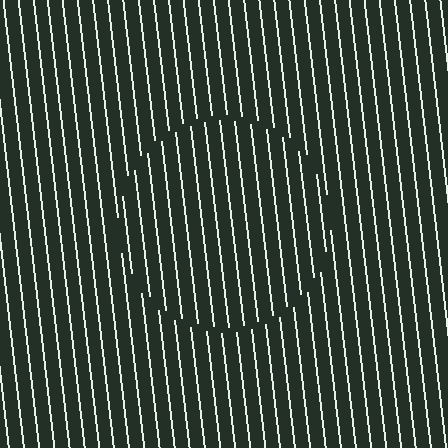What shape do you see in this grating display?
An illusory circle. The interior of the shape contains the same grating, shifted by half a period — the contour is defined by the phase discontinuity where line-ends from the inner and outer gratings abut.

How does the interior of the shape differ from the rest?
The interior of the shape contains the same grating, shifted by half a period — the contour is defined by the phase discontinuity where line-ends from the inner and outer gratings abut.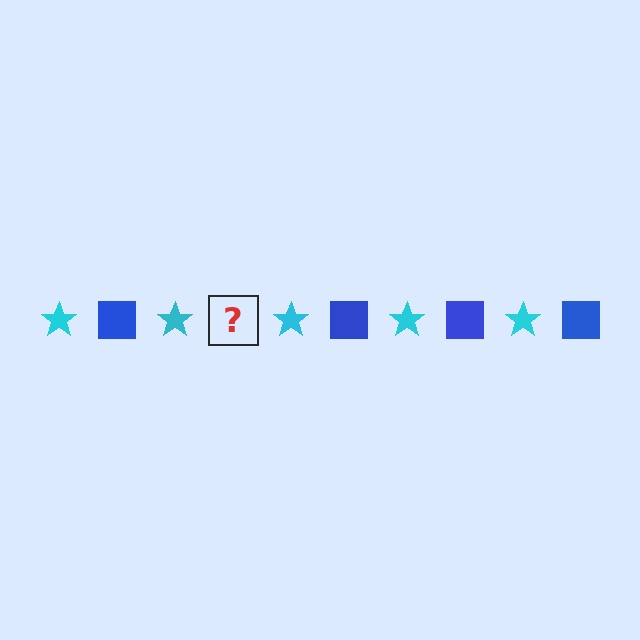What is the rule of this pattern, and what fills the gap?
The rule is that the pattern alternates between cyan star and blue square. The gap should be filled with a blue square.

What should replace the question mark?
The question mark should be replaced with a blue square.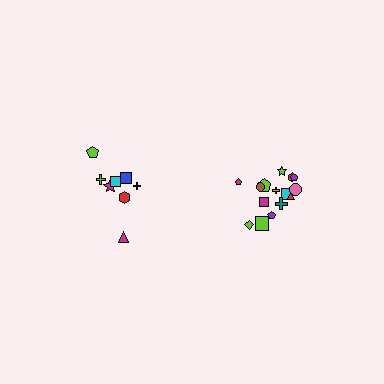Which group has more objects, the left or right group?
The right group.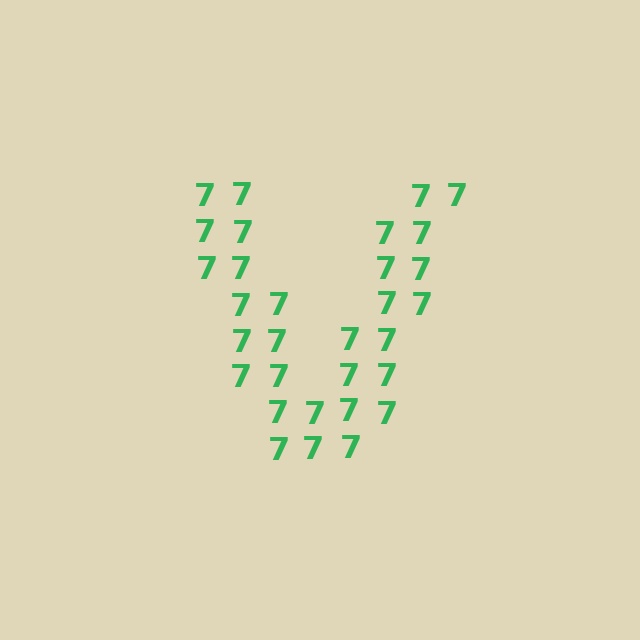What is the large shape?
The large shape is the letter V.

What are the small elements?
The small elements are digit 7's.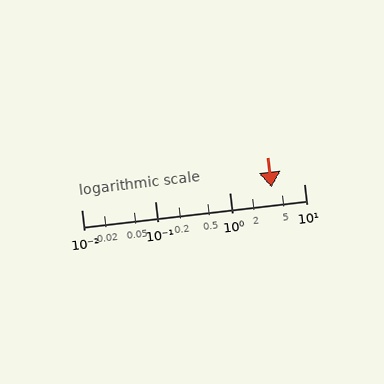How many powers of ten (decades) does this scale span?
The scale spans 3 decades, from 0.01 to 10.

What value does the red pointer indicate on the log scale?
The pointer indicates approximately 3.7.